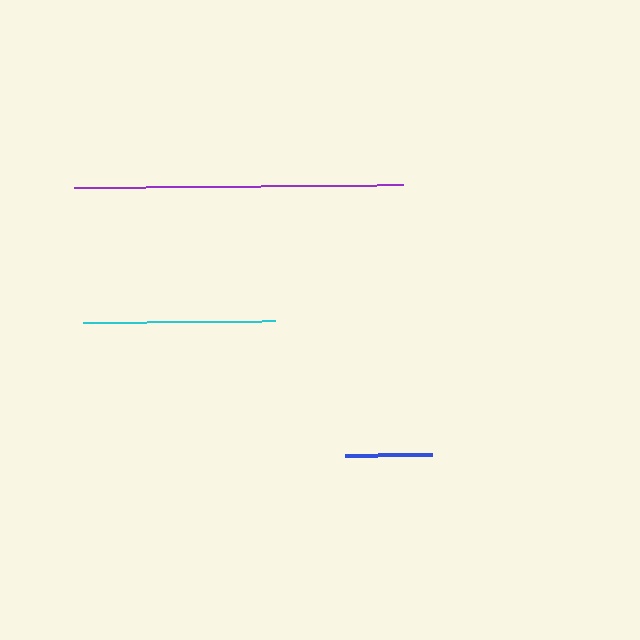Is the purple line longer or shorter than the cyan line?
The purple line is longer than the cyan line.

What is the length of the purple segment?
The purple segment is approximately 329 pixels long.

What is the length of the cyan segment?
The cyan segment is approximately 192 pixels long.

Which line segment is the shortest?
The blue line is the shortest at approximately 87 pixels.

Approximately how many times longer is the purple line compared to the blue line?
The purple line is approximately 3.8 times the length of the blue line.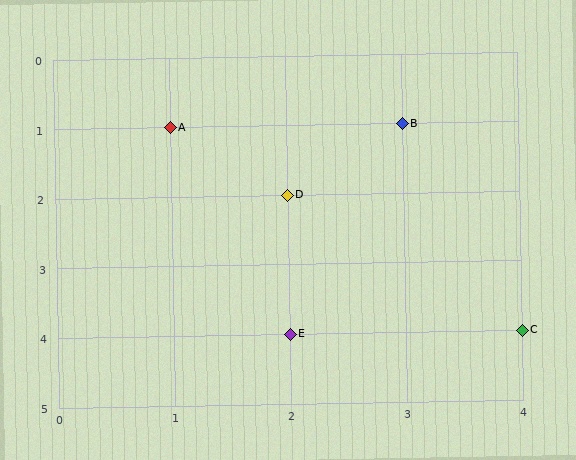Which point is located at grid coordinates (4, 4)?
Point C is at (4, 4).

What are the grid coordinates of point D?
Point D is at grid coordinates (2, 2).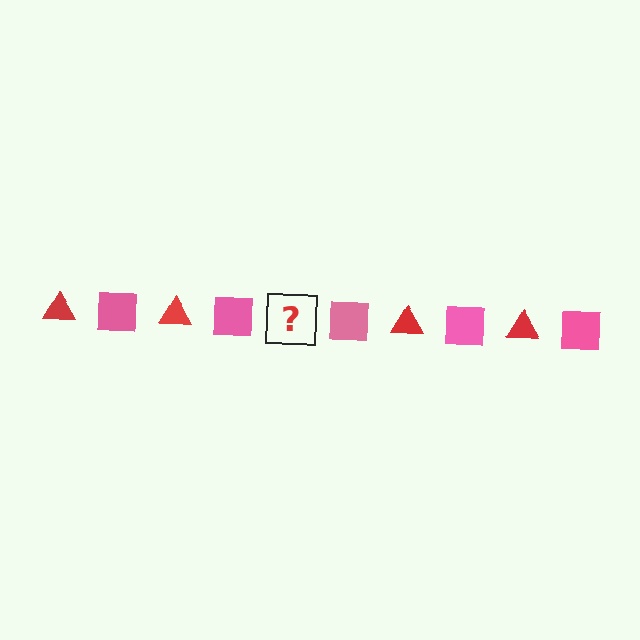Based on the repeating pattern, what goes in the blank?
The blank should be a red triangle.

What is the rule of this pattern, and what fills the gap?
The rule is that the pattern alternates between red triangle and pink square. The gap should be filled with a red triangle.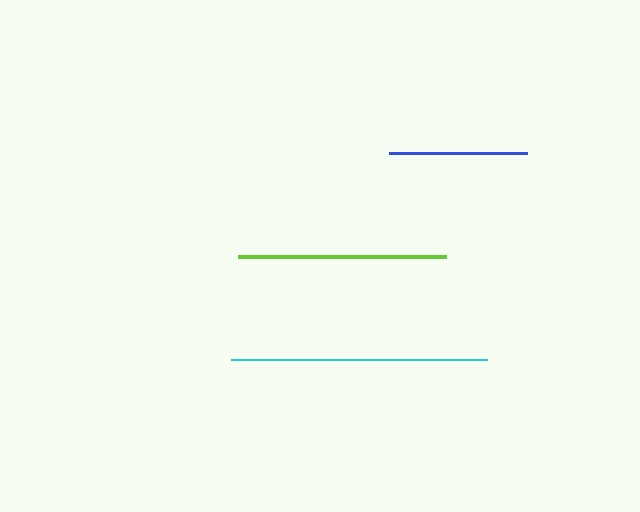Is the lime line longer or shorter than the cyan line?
The cyan line is longer than the lime line.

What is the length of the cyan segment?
The cyan segment is approximately 256 pixels long.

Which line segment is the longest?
The cyan line is the longest at approximately 256 pixels.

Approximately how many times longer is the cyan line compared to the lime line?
The cyan line is approximately 1.2 times the length of the lime line.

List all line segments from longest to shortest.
From longest to shortest: cyan, lime, blue.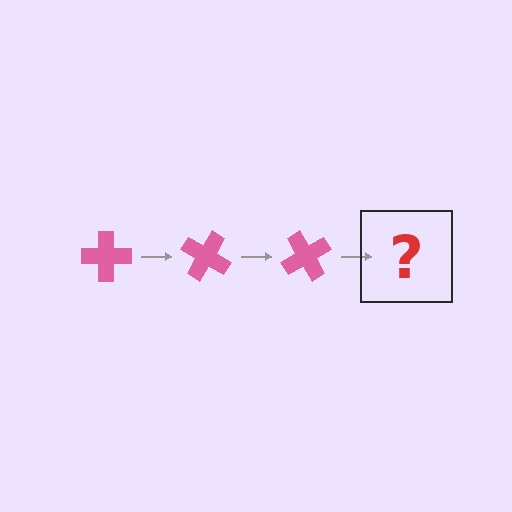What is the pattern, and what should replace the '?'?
The pattern is that the cross rotates 30 degrees each step. The '?' should be a pink cross rotated 90 degrees.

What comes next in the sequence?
The next element should be a pink cross rotated 90 degrees.